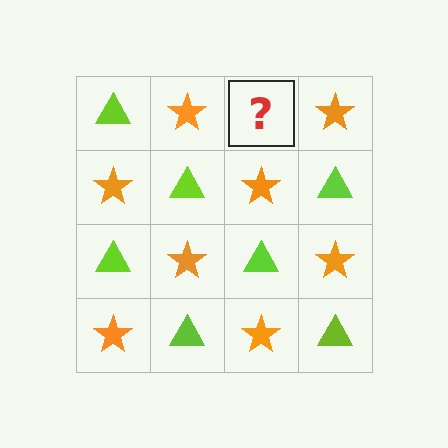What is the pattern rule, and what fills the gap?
The rule is that it alternates lime triangle and orange star in a checkerboard pattern. The gap should be filled with a lime triangle.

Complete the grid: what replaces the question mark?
The question mark should be replaced with a lime triangle.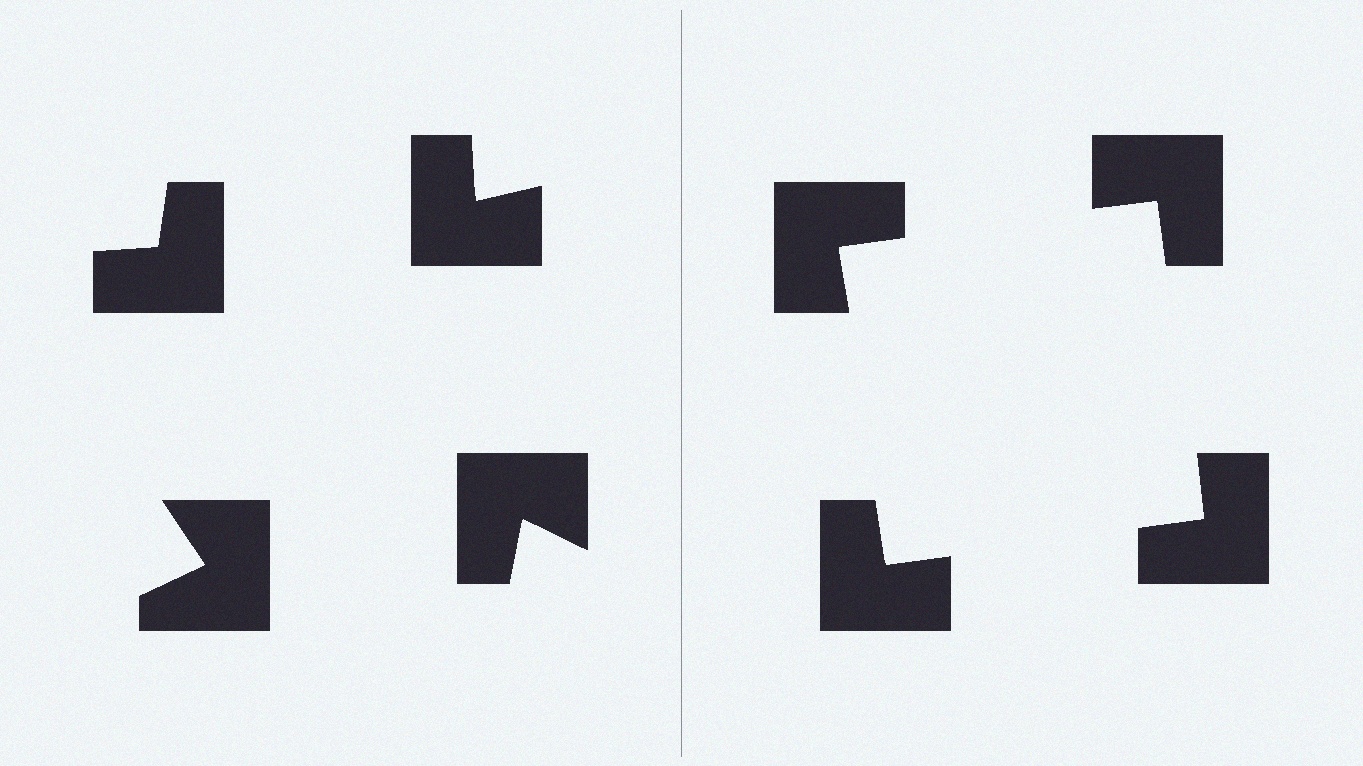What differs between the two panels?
The notched squares are positioned identically on both sides; only the wedge orientations differ. On the right they align to a square; on the left they are misaligned.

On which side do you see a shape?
An illusory square appears on the right side. On the left side the wedge cuts are rotated, so no coherent shape forms.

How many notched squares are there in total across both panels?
8 — 4 on each side.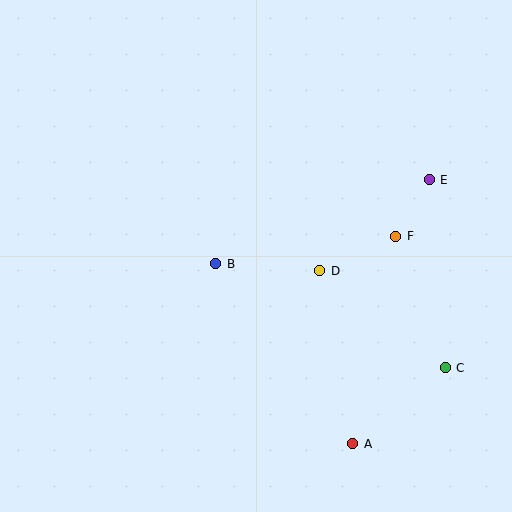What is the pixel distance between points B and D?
The distance between B and D is 104 pixels.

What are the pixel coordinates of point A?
Point A is at (353, 444).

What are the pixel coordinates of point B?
Point B is at (216, 264).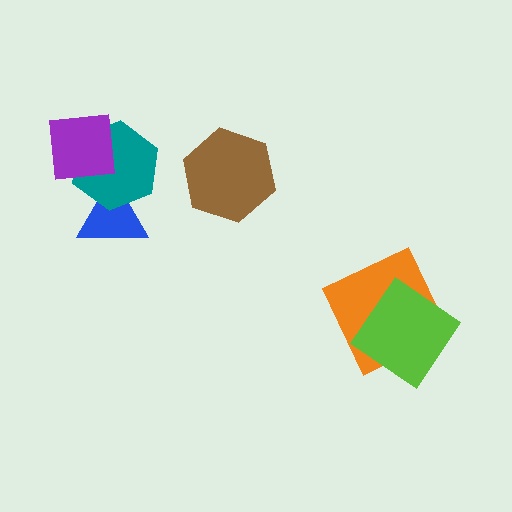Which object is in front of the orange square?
The lime diamond is in front of the orange square.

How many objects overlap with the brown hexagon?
0 objects overlap with the brown hexagon.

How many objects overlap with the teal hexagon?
2 objects overlap with the teal hexagon.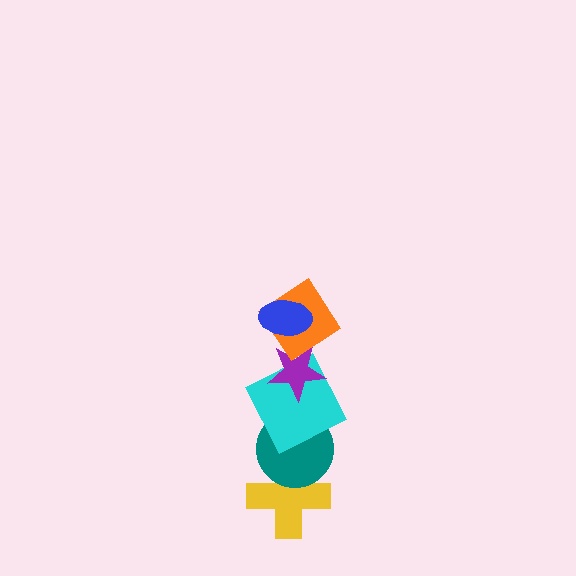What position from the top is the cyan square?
The cyan square is 4th from the top.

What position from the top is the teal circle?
The teal circle is 5th from the top.